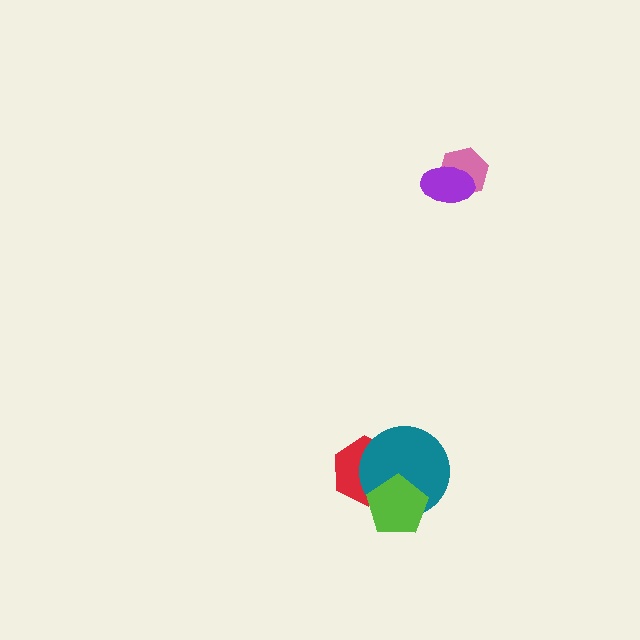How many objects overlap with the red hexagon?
2 objects overlap with the red hexagon.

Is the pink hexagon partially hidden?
Yes, it is partially covered by another shape.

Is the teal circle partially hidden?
Yes, it is partially covered by another shape.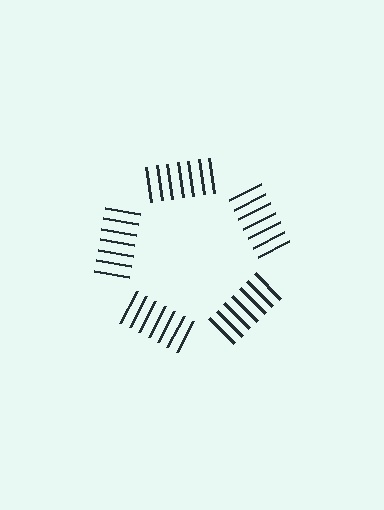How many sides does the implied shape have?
5 sides — the line-ends trace a pentagon.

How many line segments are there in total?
35 — 7 along each of the 5 edges.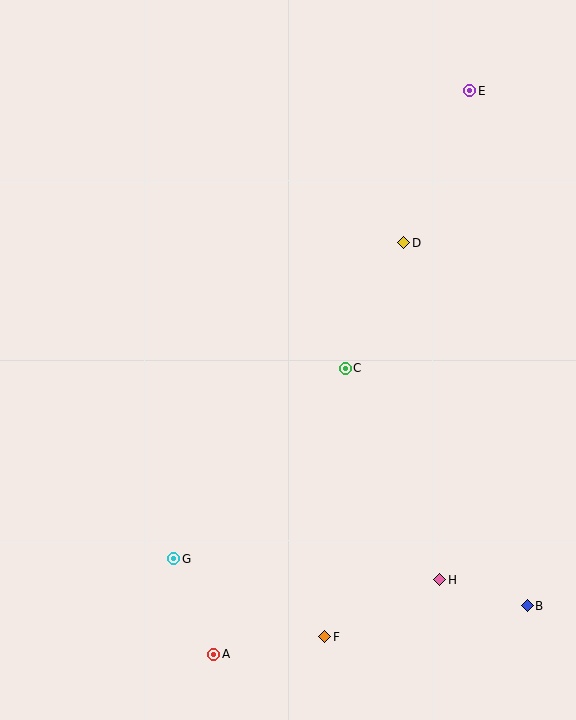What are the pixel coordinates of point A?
Point A is at (214, 654).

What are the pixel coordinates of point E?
Point E is at (470, 91).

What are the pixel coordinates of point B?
Point B is at (527, 606).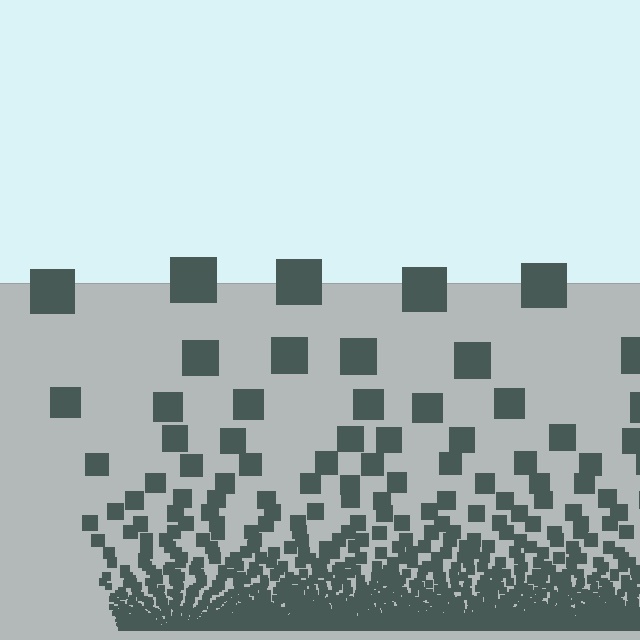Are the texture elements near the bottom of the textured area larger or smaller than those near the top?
Smaller. The gradient is inverted — elements near the bottom are smaller and denser.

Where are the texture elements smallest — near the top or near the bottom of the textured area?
Near the bottom.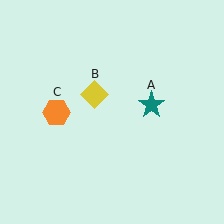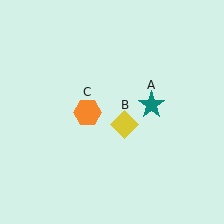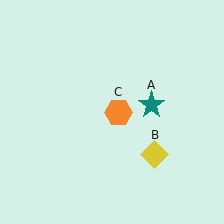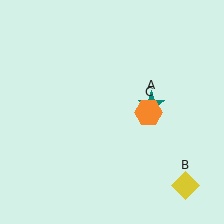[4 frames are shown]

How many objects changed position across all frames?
2 objects changed position: yellow diamond (object B), orange hexagon (object C).